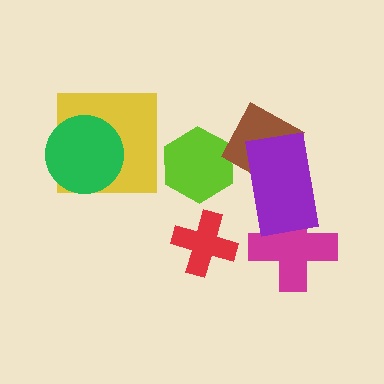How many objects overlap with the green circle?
1 object overlaps with the green circle.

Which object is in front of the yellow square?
The green circle is in front of the yellow square.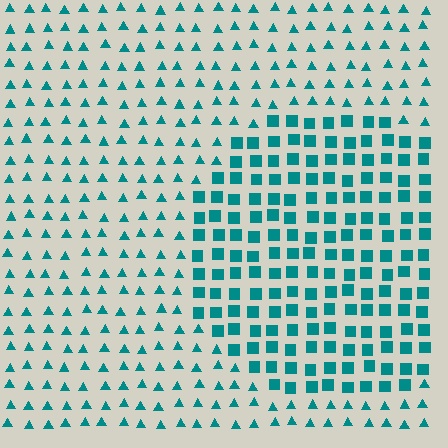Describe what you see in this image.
The image is filled with small teal elements arranged in a uniform grid. A circle-shaped region contains squares, while the surrounding area contains triangles. The boundary is defined purely by the change in element shape.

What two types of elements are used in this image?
The image uses squares inside the circle region and triangles outside it.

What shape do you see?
I see a circle.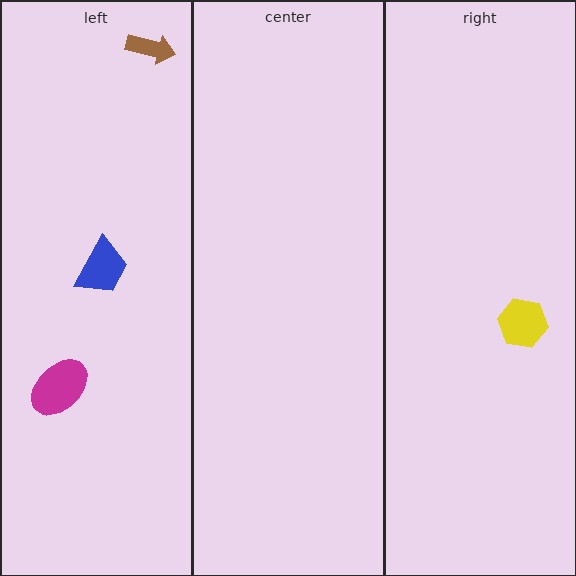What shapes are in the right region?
The yellow hexagon.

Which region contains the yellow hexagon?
The right region.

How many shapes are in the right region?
1.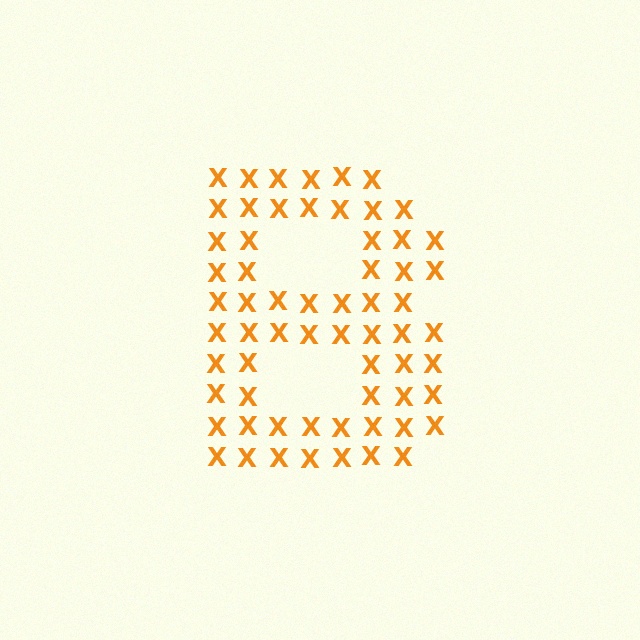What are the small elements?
The small elements are letter X's.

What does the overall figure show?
The overall figure shows the letter B.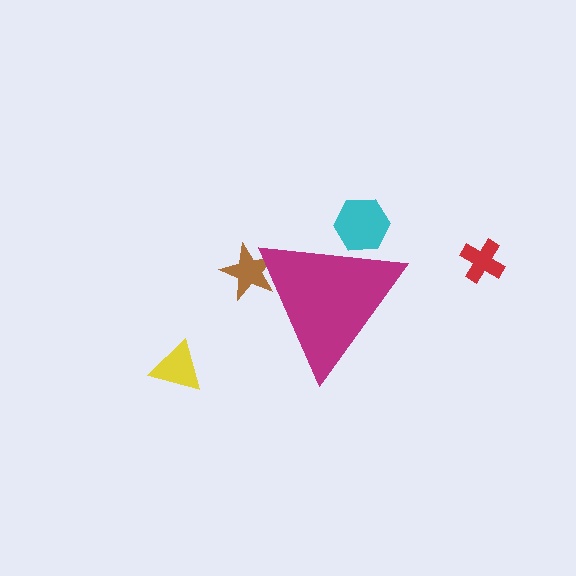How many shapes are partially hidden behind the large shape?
2 shapes are partially hidden.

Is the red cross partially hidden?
No, the red cross is fully visible.